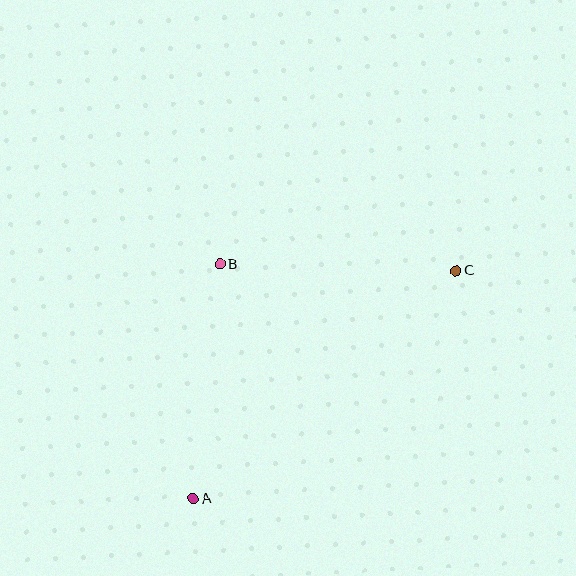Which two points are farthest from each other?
Points A and C are farthest from each other.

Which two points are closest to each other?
Points A and B are closest to each other.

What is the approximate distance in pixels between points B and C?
The distance between B and C is approximately 237 pixels.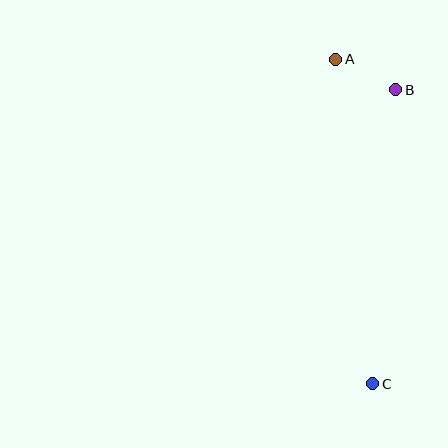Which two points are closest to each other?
Points A and B are closest to each other.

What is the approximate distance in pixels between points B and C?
The distance between B and C is approximately 295 pixels.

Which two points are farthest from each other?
Points A and C are farthest from each other.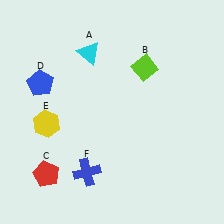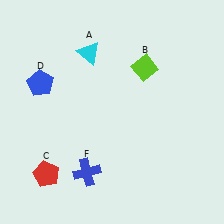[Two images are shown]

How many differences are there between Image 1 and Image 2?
There is 1 difference between the two images.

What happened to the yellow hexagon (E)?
The yellow hexagon (E) was removed in Image 2. It was in the bottom-left area of Image 1.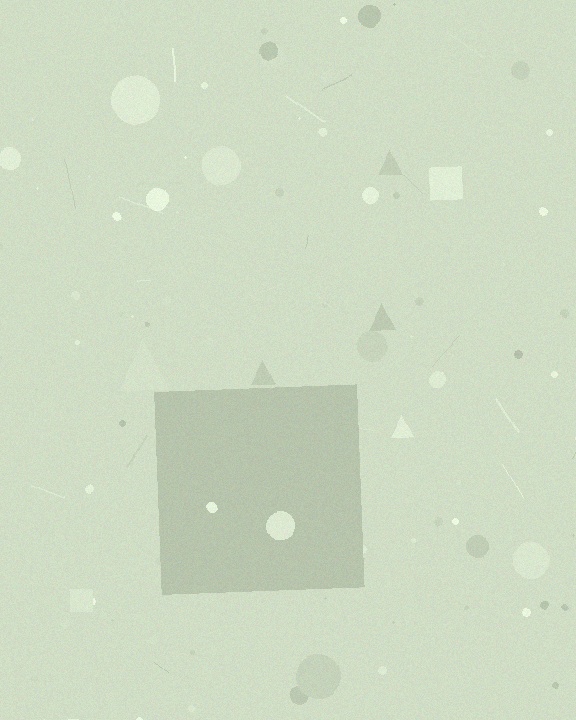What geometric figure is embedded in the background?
A square is embedded in the background.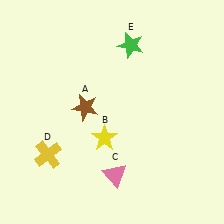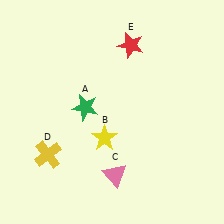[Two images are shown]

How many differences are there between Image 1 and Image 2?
There are 2 differences between the two images.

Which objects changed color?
A changed from brown to green. E changed from green to red.